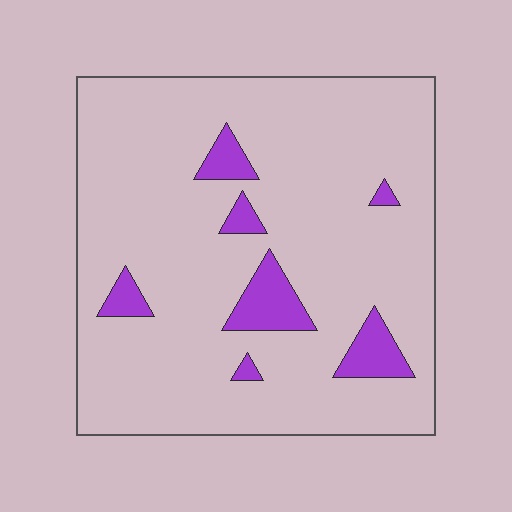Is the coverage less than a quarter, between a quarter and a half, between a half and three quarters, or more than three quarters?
Less than a quarter.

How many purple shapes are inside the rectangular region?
7.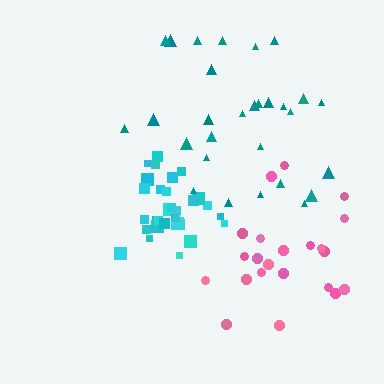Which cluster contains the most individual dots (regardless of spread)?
Cyan (31).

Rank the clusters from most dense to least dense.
cyan, pink, teal.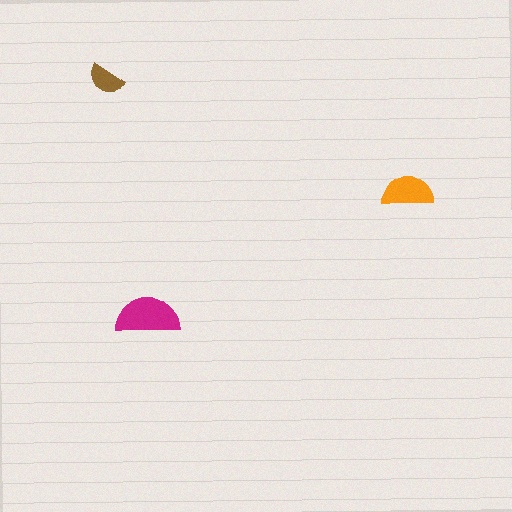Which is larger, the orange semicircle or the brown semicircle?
The orange one.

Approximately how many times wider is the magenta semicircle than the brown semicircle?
About 1.5 times wider.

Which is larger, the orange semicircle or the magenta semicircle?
The magenta one.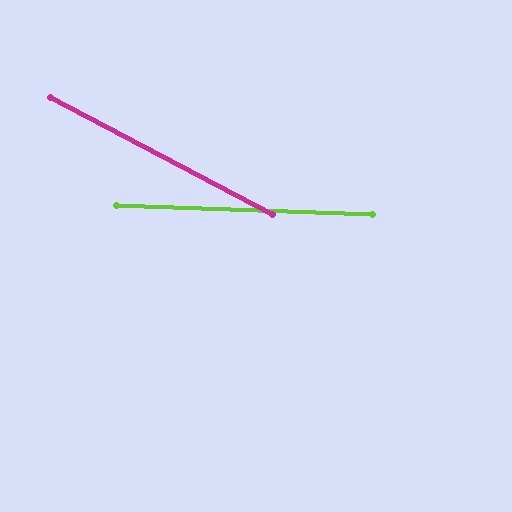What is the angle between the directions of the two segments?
Approximately 26 degrees.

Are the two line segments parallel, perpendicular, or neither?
Neither parallel nor perpendicular — they differ by about 26°.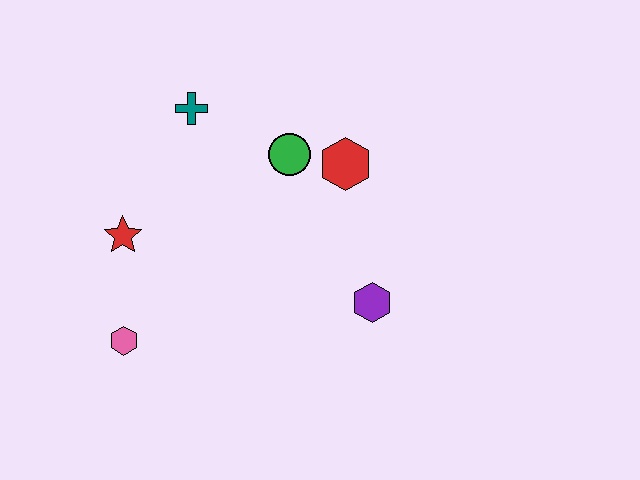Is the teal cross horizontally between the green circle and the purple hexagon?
No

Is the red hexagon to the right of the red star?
Yes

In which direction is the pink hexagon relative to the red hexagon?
The pink hexagon is to the left of the red hexagon.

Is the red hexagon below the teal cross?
Yes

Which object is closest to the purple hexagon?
The red hexagon is closest to the purple hexagon.